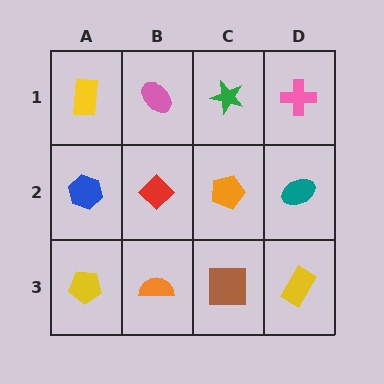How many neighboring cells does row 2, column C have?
4.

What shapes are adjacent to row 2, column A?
A yellow rectangle (row 1, column A), a yellow pentagon (row 3, column A), a red diamond (row 2, column B).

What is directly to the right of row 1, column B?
A green star.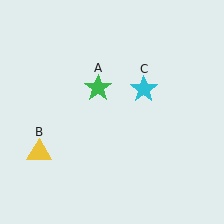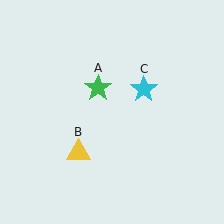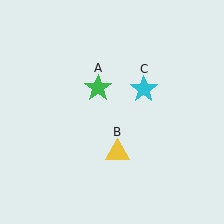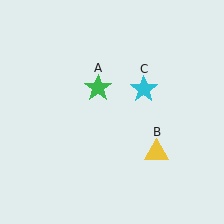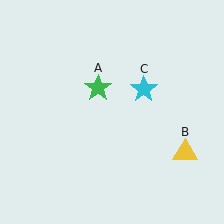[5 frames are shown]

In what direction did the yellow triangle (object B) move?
The yellow triangle (object B) moved right.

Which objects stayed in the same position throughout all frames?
Green star (object A) and cyan star (object C) remained stationary.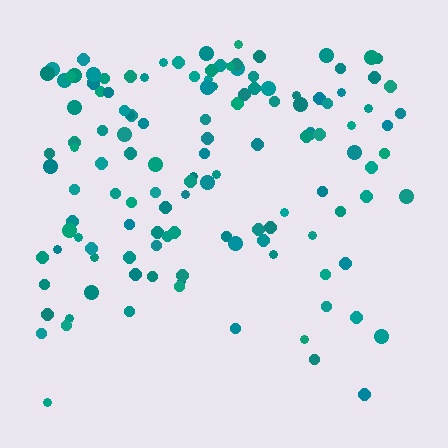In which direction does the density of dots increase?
From bottom to top, with the top side densest.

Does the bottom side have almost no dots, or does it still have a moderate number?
Still a moderate number, just noticeably fewer than the top.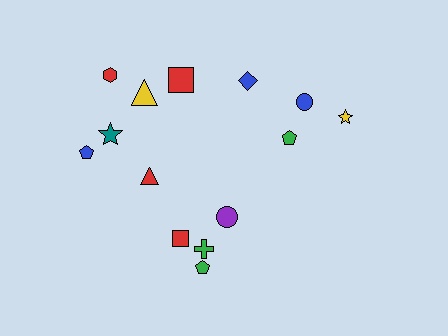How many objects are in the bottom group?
There are 4 objects.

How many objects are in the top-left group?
There are 6 objects.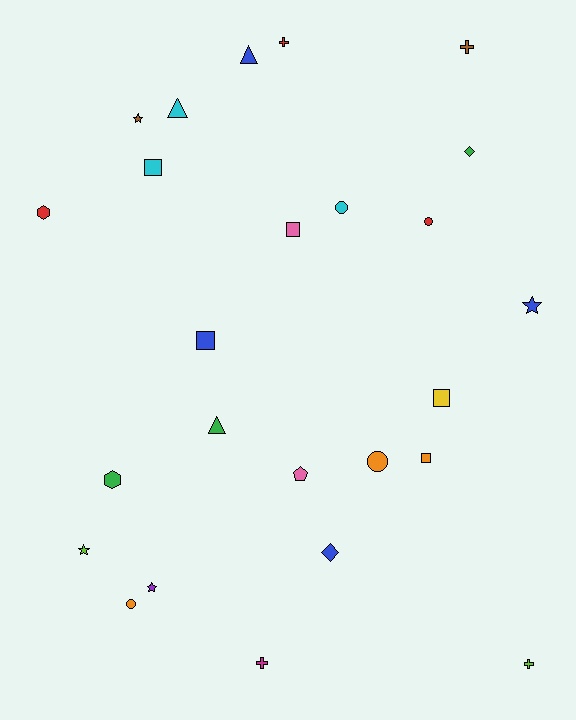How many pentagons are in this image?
There is 1 pentagon.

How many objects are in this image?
There are 25 objects.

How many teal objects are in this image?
There are no teal objects.